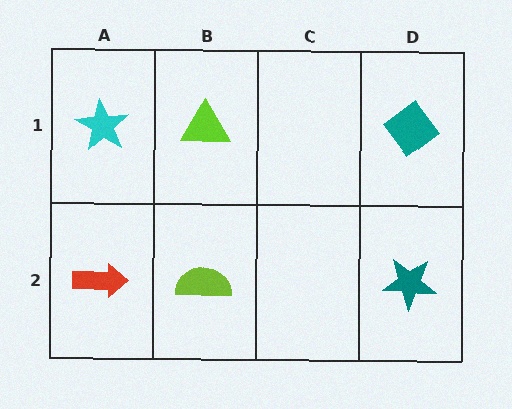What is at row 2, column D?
A teal star.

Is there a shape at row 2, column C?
No, that cell is empty.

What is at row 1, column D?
A teal diamond.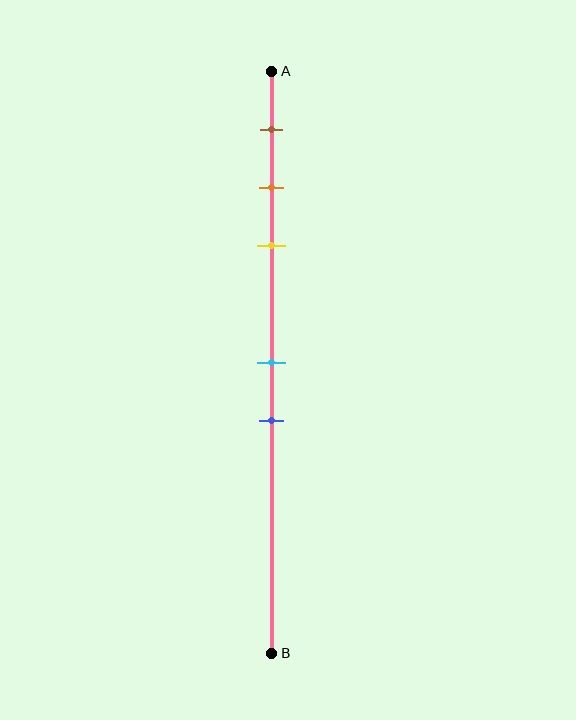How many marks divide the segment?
There are 5 marks dividing the segment.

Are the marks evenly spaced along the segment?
No, the marks are not evenly spaced.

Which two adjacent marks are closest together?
The orange and yellow marks are the closest adjacent pair.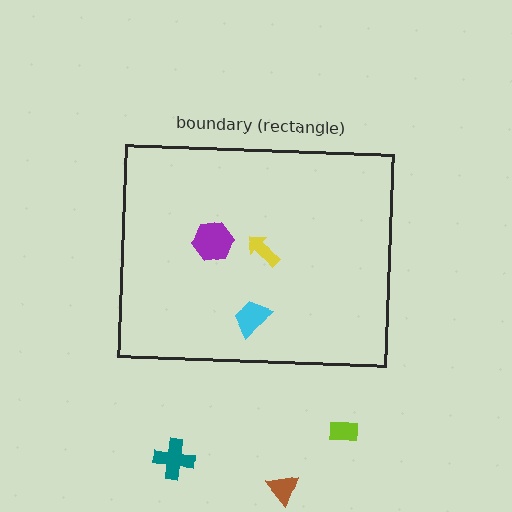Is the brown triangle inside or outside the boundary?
Outside.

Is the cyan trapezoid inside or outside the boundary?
Inside.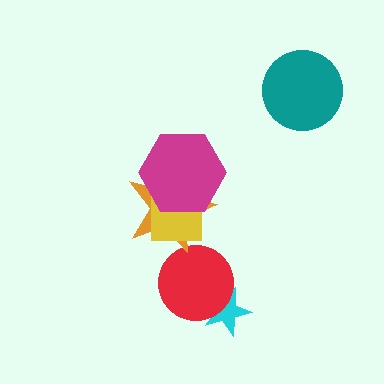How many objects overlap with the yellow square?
2 objects overlap with the yellow square.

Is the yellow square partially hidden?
Yes, it is partially covered by another shape.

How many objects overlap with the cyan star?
1 object overlaps with the cyan star.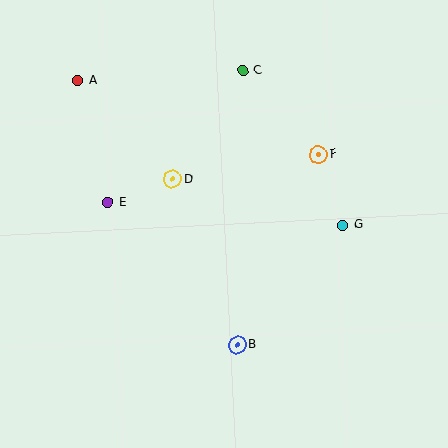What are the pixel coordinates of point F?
Point F is at (318, 154).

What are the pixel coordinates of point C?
Point C is at (243, 71).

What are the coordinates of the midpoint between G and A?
The midpoint between G and A is at (210, 153).